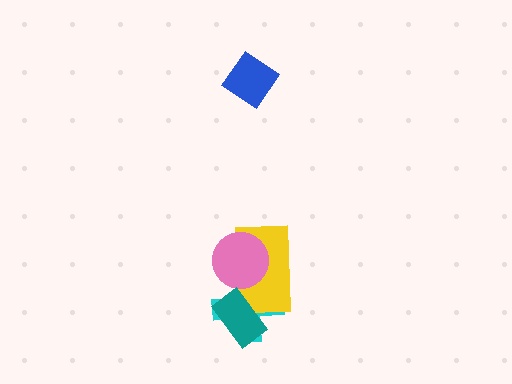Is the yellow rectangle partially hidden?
Yes, it is partially covered by another shape.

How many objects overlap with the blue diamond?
0 objects overlap with the blue diamond.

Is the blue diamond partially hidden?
No, no other shape covers it.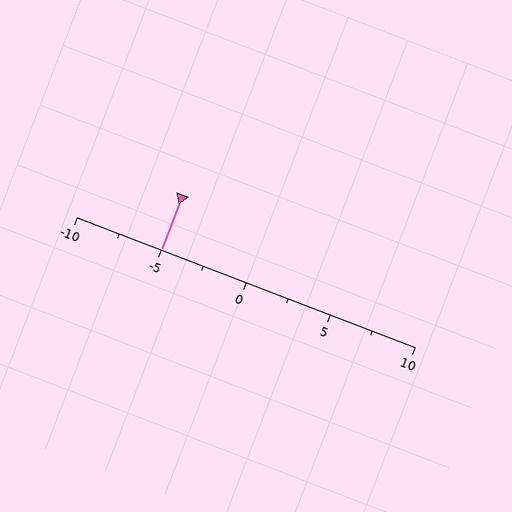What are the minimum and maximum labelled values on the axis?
The axis runs from -10 to 10.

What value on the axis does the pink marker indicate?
The marker indicates approximately -5.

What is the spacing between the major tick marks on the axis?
The major ticks are spaced 5 apart.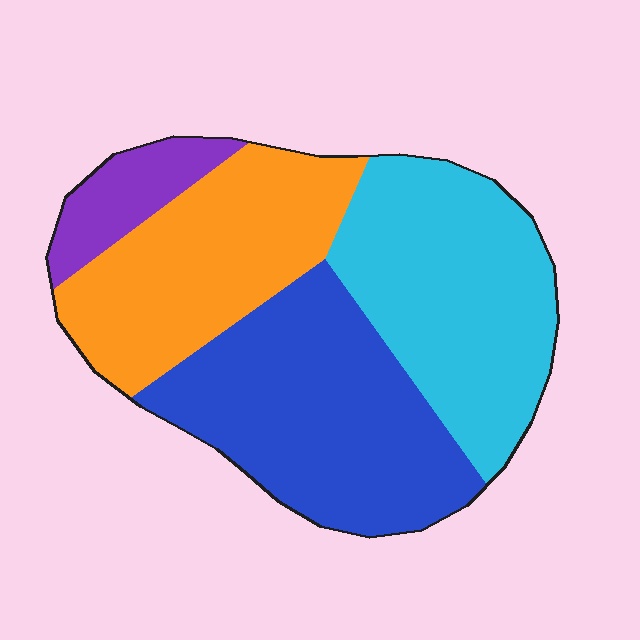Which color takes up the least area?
Purple, at roughly 10%.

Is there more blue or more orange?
Blue.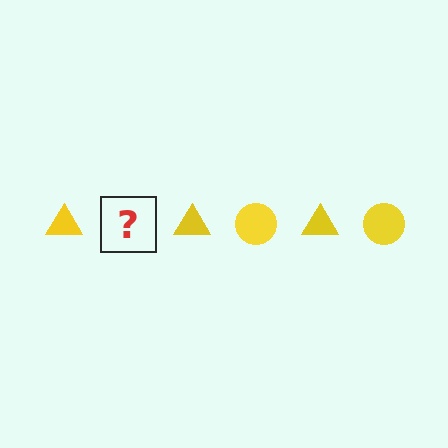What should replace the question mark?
The question mark should be replaced with a yellow circle.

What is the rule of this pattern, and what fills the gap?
The rule is that the pattern cycles through triangle, circle shapes in yellow. The gap should be filled with a yellow circle.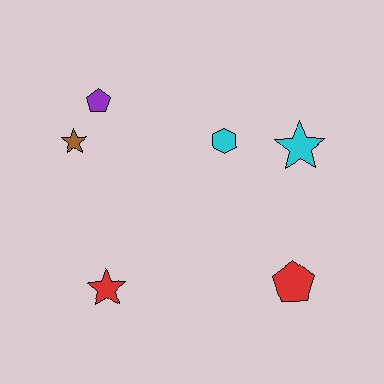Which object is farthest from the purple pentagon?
The red pentagon is farthest from the purple pentagon.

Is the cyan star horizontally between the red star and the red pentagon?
No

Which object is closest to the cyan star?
The cyan hexagon is closest to the cyan star.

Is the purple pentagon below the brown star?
No